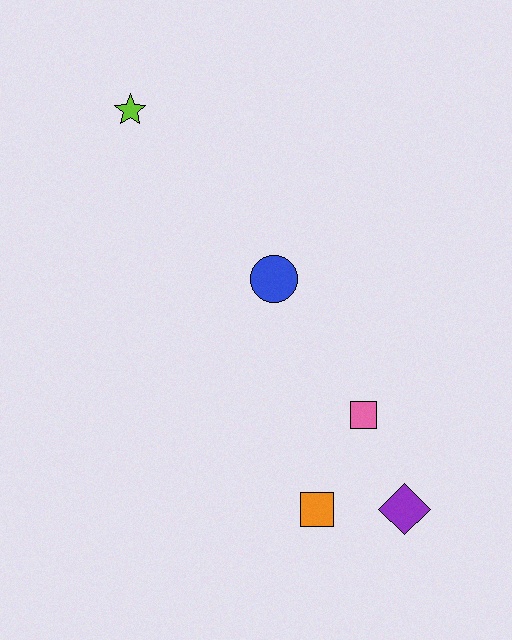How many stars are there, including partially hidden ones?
There is 1 star.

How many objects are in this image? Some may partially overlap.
There are 5 objects.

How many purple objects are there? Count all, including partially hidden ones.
There is 1 purple object.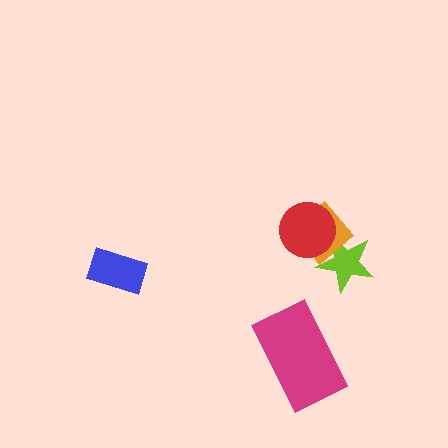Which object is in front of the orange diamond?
The red circle is in front of the orange diamond.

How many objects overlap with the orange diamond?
2 objects overlap with the orange diamond.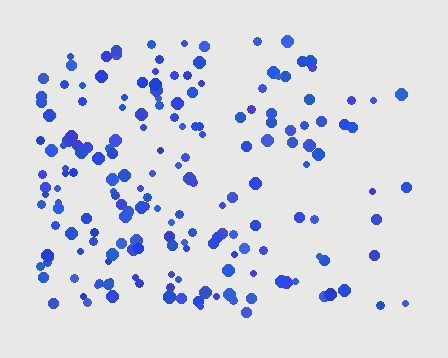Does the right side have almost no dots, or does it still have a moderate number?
Still a moderate number, just noticeably fewer than the left.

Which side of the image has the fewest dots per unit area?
The right.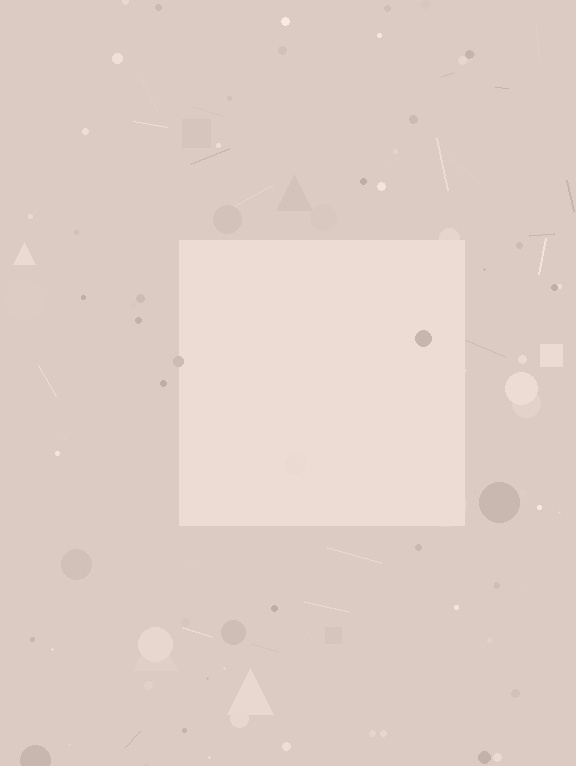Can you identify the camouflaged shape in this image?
The camouflaged shape is a square.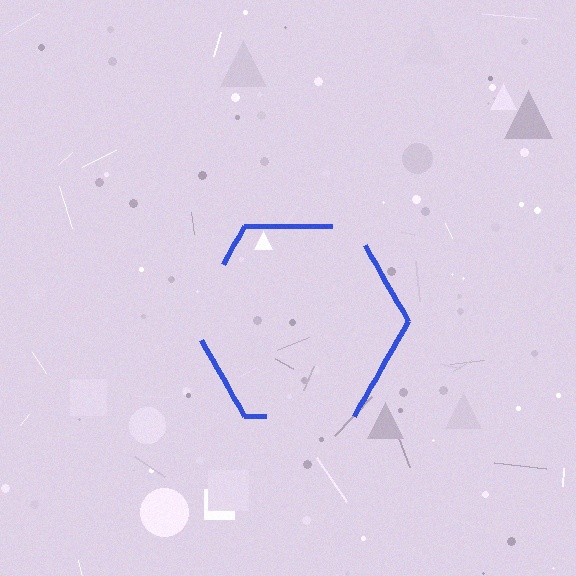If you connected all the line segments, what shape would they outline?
They would outline a hexagon.